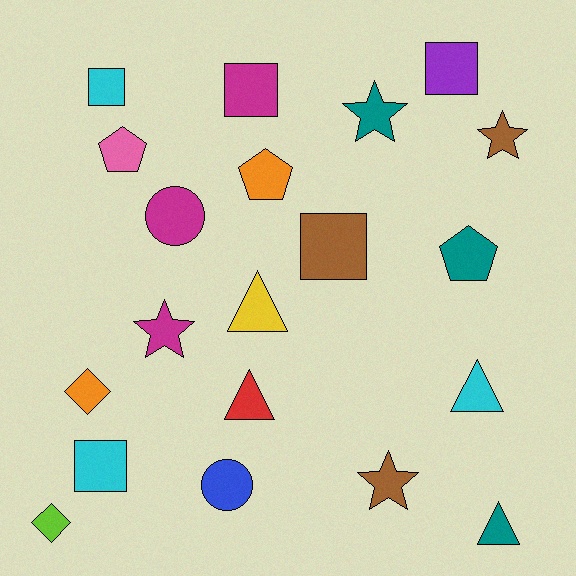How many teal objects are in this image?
There are 3 teal objects.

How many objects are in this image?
There are 20 objects.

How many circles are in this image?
There are 2 circles.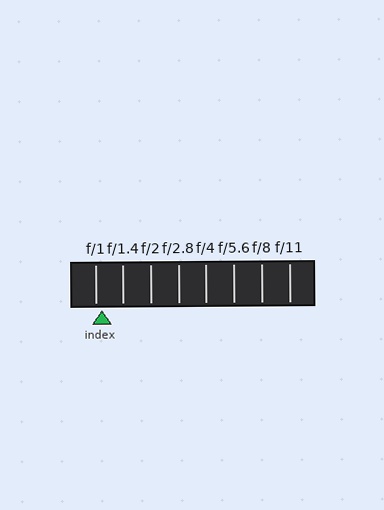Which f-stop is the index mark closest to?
The index mark is closest to f/1.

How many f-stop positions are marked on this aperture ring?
There are 8 f-stop positions marked.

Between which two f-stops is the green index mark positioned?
The index mark is between f/1 and f/1.4.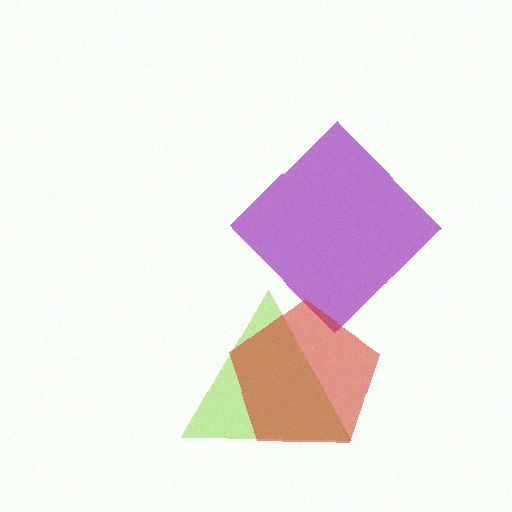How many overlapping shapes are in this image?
There are 3 overlapping shapes in the image.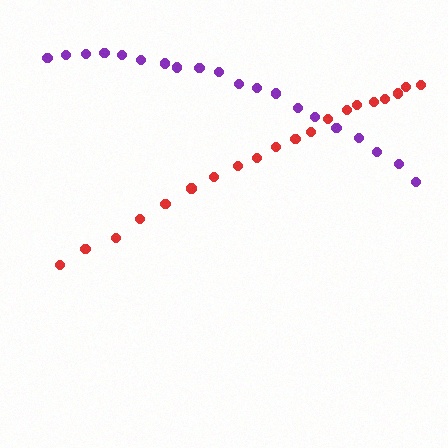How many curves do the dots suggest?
There are 2 distinct paths.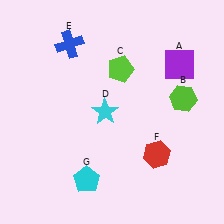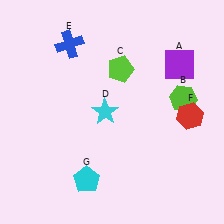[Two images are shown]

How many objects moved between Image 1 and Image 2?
1 object moved between the two images.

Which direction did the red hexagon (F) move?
The red hexagon (F) moved up.